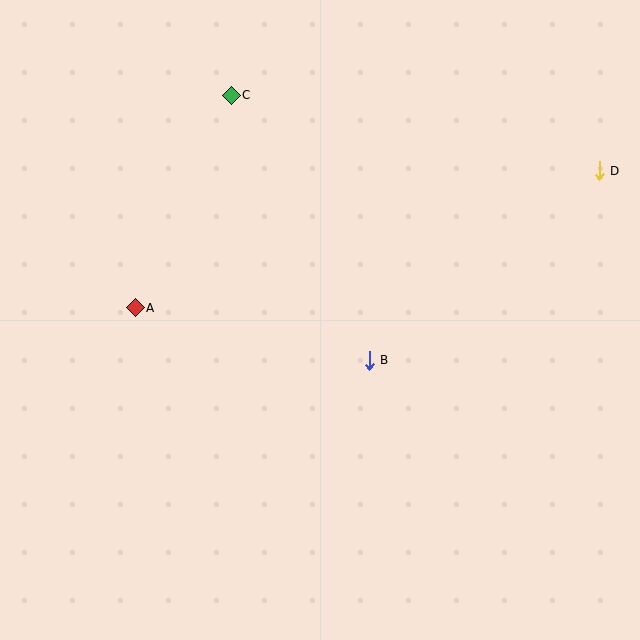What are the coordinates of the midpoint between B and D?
The midpoint between B and D is at (484, 266).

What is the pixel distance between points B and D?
The distance between B and D is 298 pixels.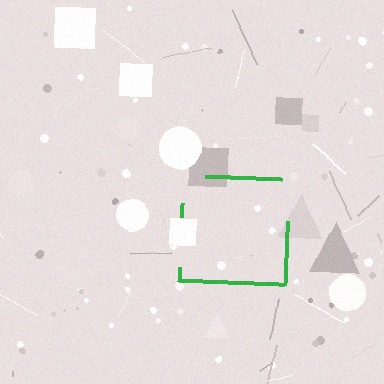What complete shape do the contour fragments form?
The contour fragments form a square.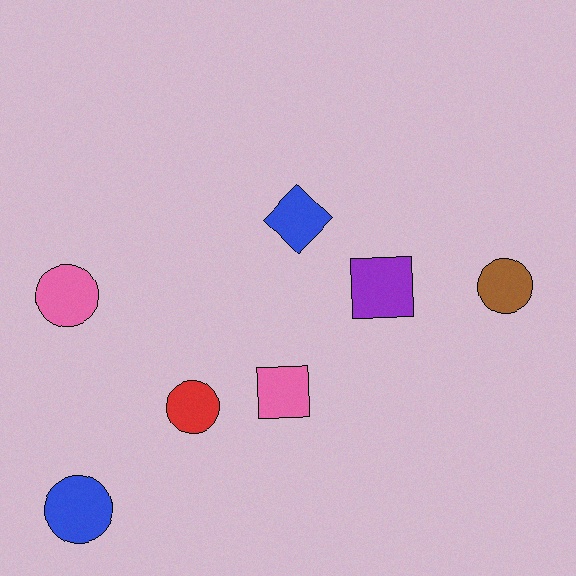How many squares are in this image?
There are 2 squares.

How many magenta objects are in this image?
There are no magenta objects.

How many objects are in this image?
There are 7 objects.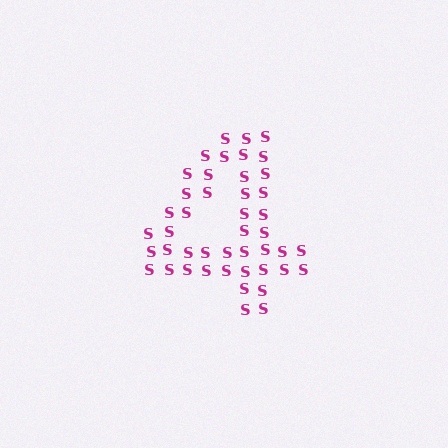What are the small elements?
The small elements are letter S's.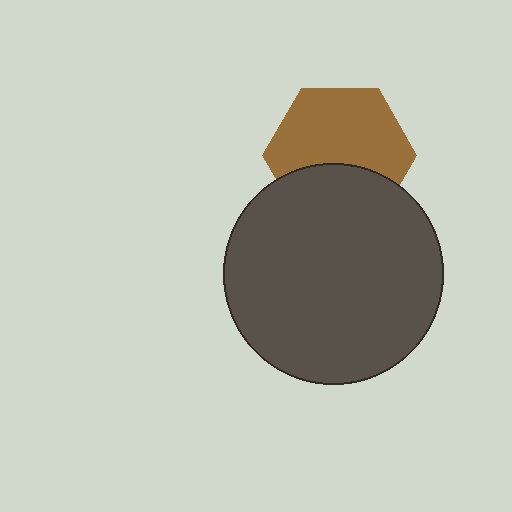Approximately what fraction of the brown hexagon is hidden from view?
Roughly 36% of the brown hexagon is hidden behind the dark gray circle.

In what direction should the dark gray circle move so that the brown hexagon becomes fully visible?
The dark gray circle should move down. That is the shortest direction to clear the overlap and leave the brown hexagon fully visible.